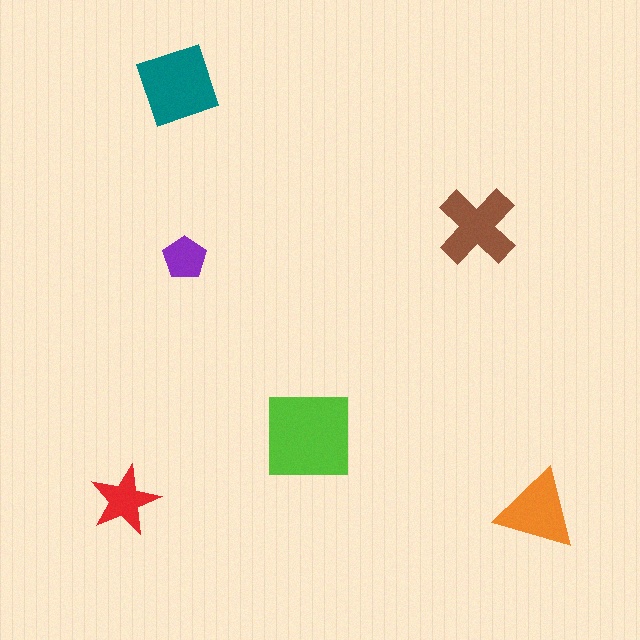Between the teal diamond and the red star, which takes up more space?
The teal diamond.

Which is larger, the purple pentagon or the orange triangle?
The orange triangle.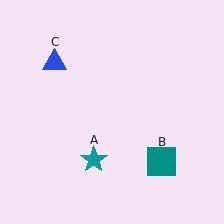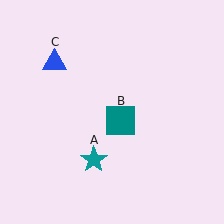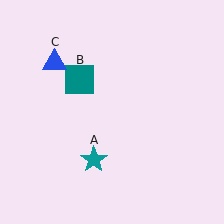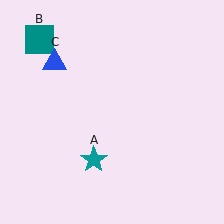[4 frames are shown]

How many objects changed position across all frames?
1 object changed position: teal square (object B).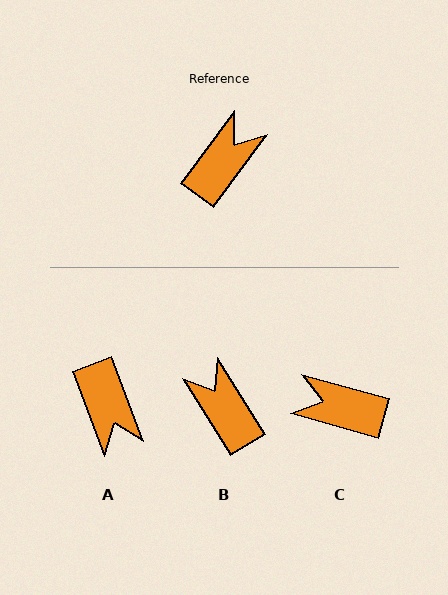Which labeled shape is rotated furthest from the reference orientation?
A, about 123 degrees away.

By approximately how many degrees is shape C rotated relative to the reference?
Approximately 111 degrees counter-clockwise.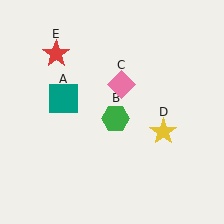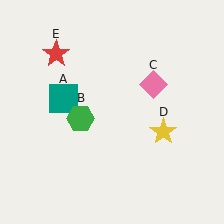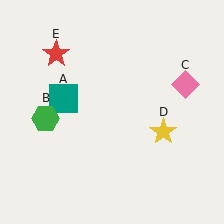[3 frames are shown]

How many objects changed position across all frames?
2 objects changed position: green hexagon (object B), pink diamond (object C).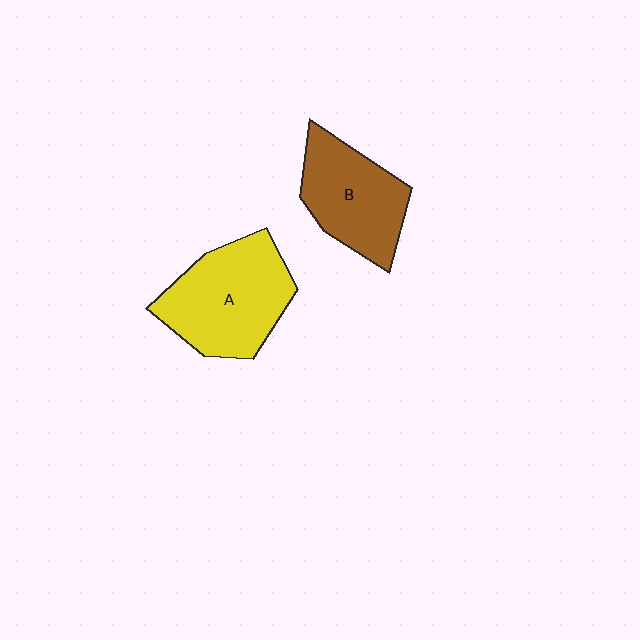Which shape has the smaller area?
Shape B (brown).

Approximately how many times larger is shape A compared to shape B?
Approximately 1.2 times.